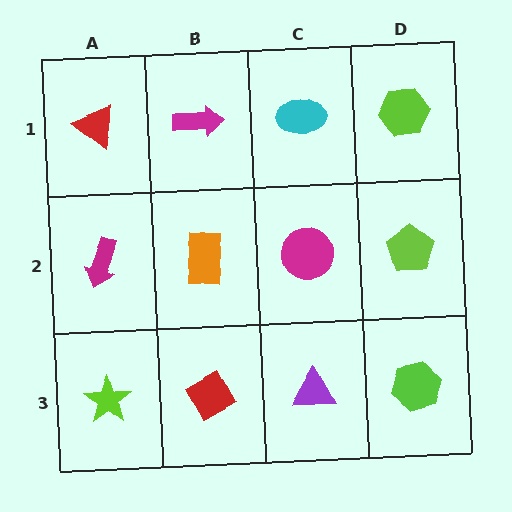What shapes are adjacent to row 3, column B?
An orange rectangle (row 2, column B), a lime star (row 3, column A), a purple triangle (row 3, column C).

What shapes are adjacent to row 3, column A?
A magenta arrow (row 2, column A), a red diamond (row 3, column B).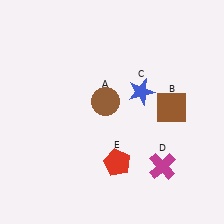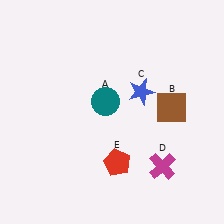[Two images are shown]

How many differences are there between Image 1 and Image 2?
There is 1 difference between the two images.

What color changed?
The circle (A) changed from brown in Image 1 to teal in Image 2.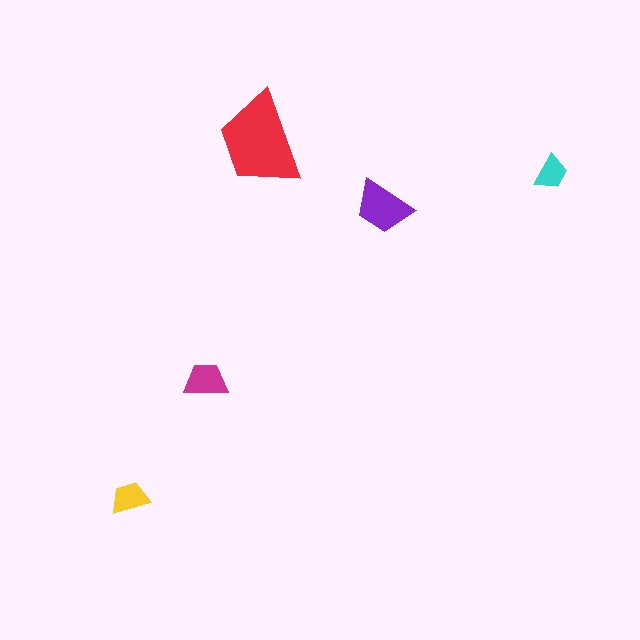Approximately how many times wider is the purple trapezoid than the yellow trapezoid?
About 1.5 times wider.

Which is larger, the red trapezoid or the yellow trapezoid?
The red one.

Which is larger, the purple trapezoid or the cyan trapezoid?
The purple one.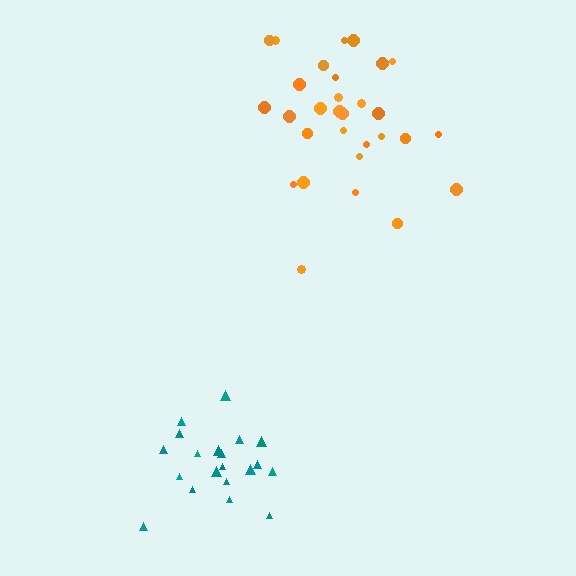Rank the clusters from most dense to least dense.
teal, orange.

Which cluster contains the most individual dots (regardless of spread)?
Orange (30).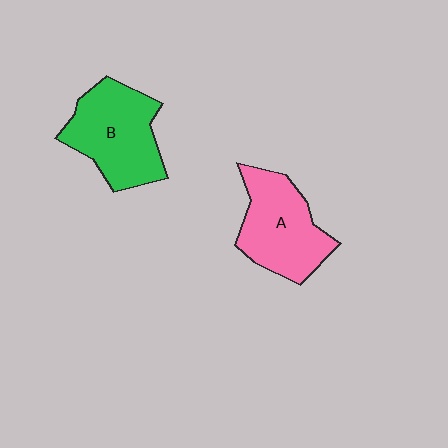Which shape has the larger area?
Shape B (green).